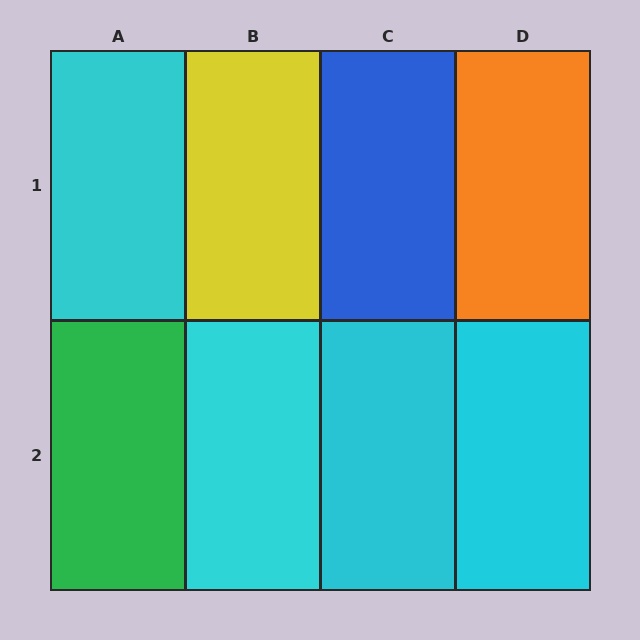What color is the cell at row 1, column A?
Cyan.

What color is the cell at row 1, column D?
Orange.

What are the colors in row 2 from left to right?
Green, cyan, cyan, cyan.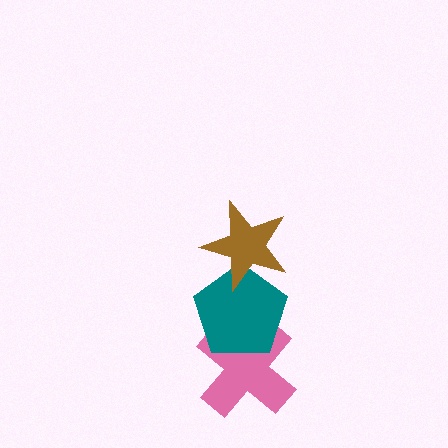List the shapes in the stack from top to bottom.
From top to bottom: the brown star, the teal pentagon, the pink cross.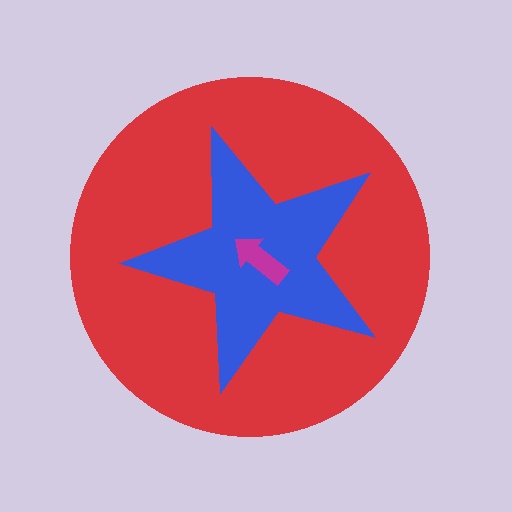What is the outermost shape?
The red circle.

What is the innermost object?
The magenta arrow.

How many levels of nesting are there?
3.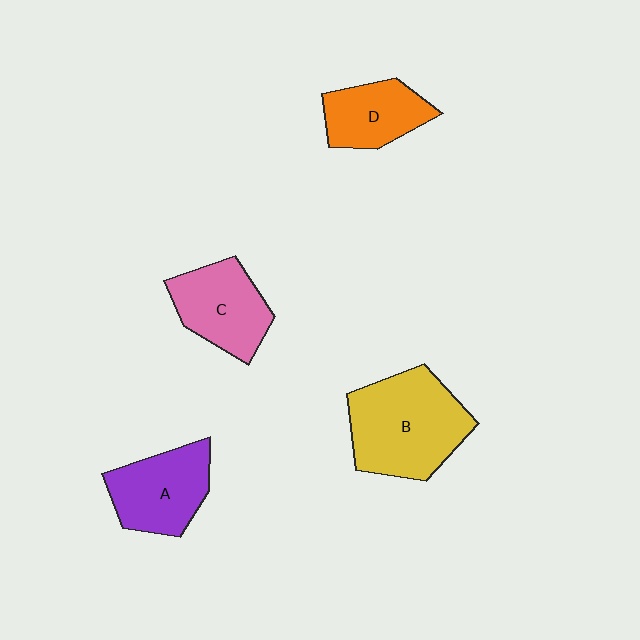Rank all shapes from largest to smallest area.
From largest to smallest: B (yellow), A (purple), C (pink), D (orange).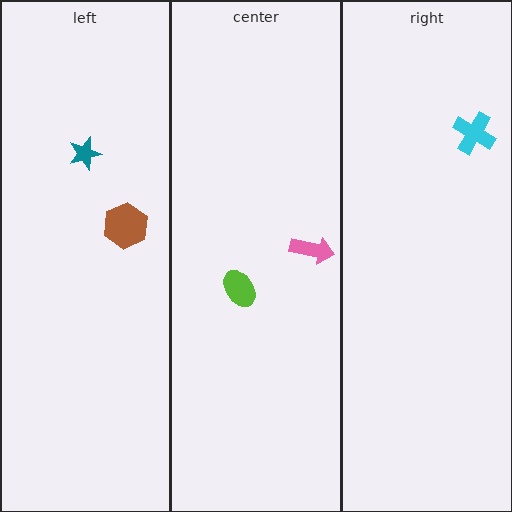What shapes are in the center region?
The pink arrow, the lime ellipse.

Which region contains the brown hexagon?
The left region.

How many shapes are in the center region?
2.